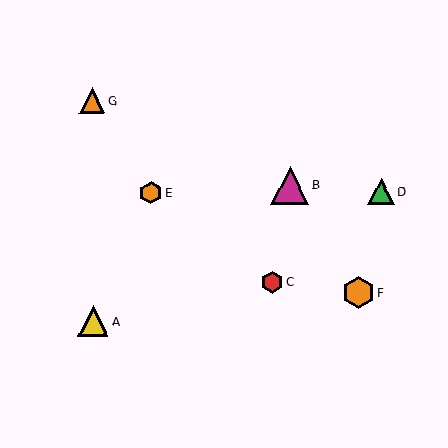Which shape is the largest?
The magenta triangle (labeled B) is the largest.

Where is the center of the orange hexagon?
The center of the orange hexagon is at (358, 292).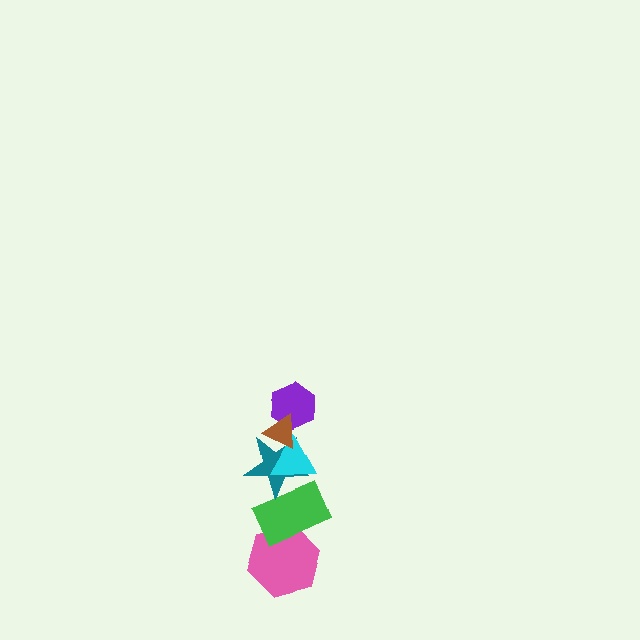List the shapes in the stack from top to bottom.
From top to bottom: the brown triangle, the purple hexagon, the cyan triangle, the teal star, the green rectangle, the pink hexagon.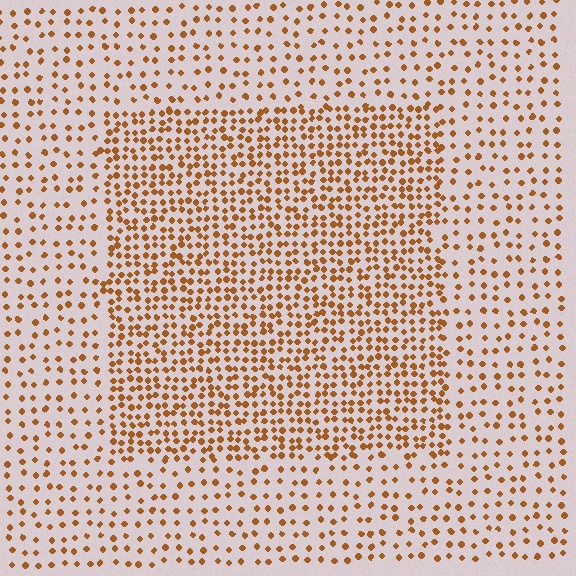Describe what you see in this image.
The image contains small brown elements arranged at two different densities. A rectangle-shaped region is visible where the elements are more densely packed than the surrounding area.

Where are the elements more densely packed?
The elements are more densely packed inside the rectangle boundary.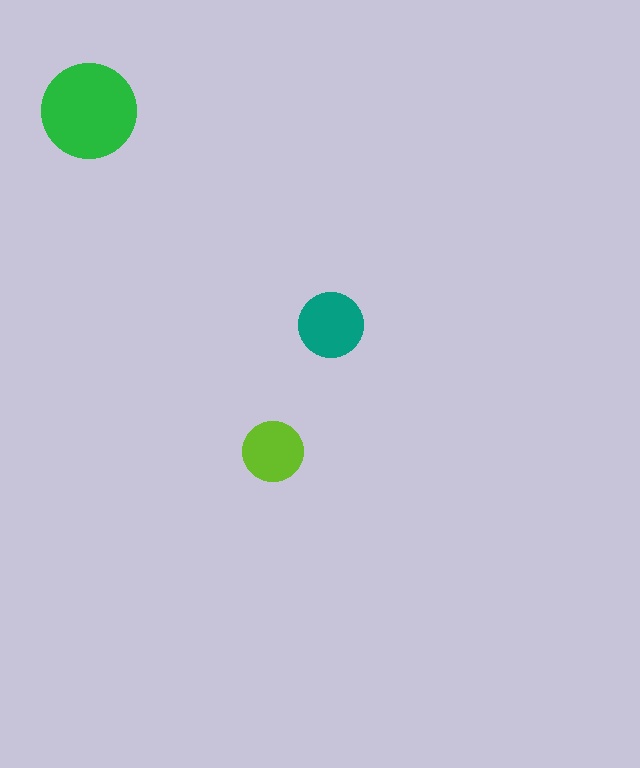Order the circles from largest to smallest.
the green one, the teal one, the lime one.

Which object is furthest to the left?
The green circle is leftmost.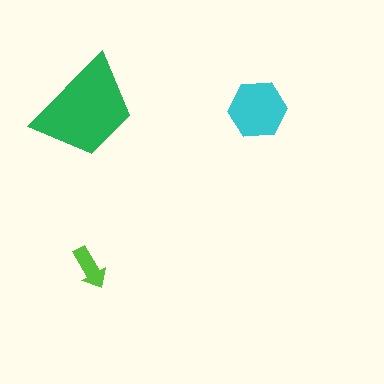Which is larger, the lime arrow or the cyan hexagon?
The cyan hexagon.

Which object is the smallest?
The lime arrow.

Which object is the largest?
The green trapezoid.